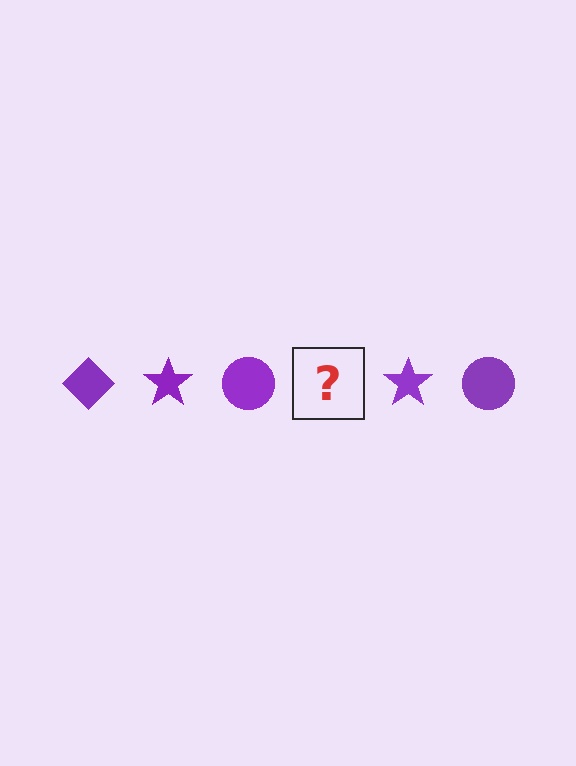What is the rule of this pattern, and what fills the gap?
The rule is that the pattern cycles through diamond, star, circle shapes in purple. The gap should be filled with a purple diamond.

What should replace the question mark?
The question mark should be replaced with a purple diamond.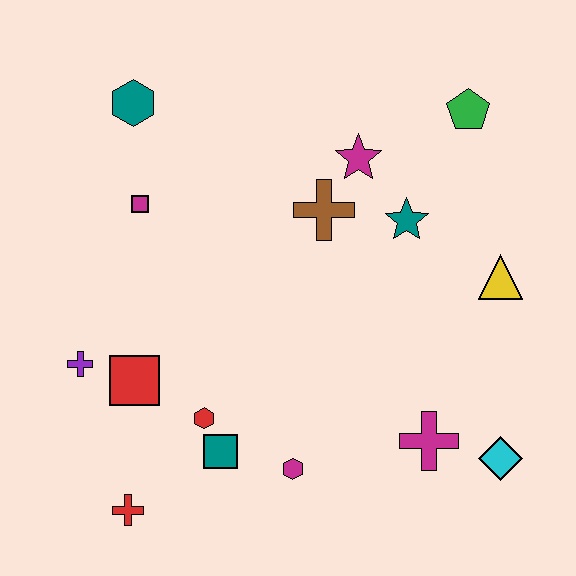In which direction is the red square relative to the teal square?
The red square is to the left of the teal square.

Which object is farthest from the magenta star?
The red cross is farthest from the magenta star.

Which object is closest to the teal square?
The red hexagon is closest to the teal square.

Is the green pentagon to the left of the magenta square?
No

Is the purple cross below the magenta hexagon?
No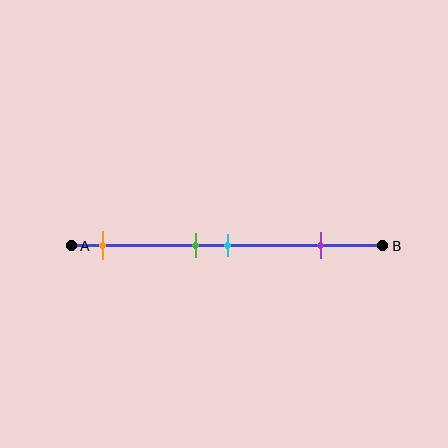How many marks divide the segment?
There are 4 marks dividing the segment.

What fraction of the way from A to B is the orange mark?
The orange mark is approximately 10% (0.1) of the way from A to B.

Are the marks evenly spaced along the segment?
No, the marks are not evenly spaced.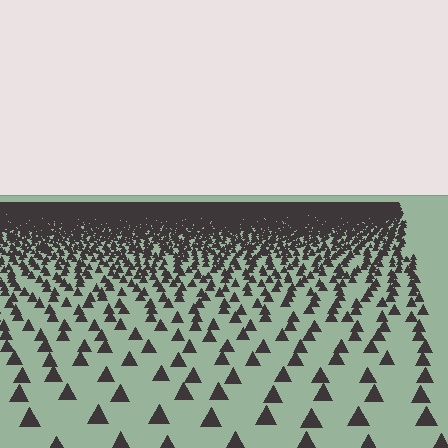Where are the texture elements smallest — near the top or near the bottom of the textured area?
Near the top.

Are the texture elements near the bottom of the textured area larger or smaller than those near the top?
Larger. Near the bottom, elements are closer to the viewer and appear at a bigger on-screen size.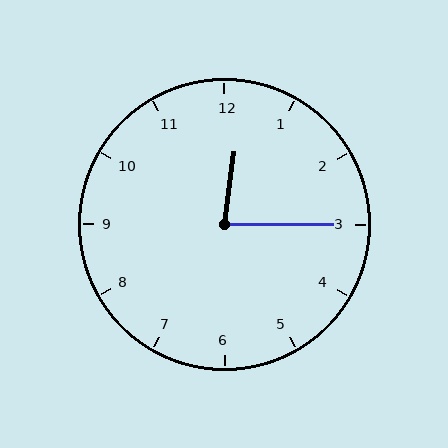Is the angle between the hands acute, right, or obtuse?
It is acute.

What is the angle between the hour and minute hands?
Approximately 82 degrees.